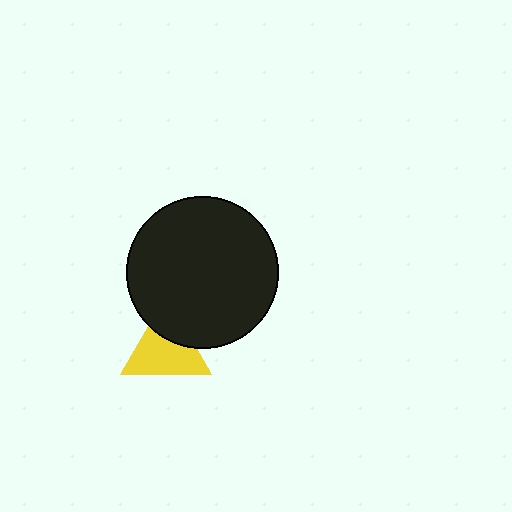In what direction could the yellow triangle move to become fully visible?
The yellow triangle could move down. That would shift it out from behind the black circle entirely.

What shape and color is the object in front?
The object in front is a black circle.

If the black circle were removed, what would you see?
You would see the complete yellow triangle.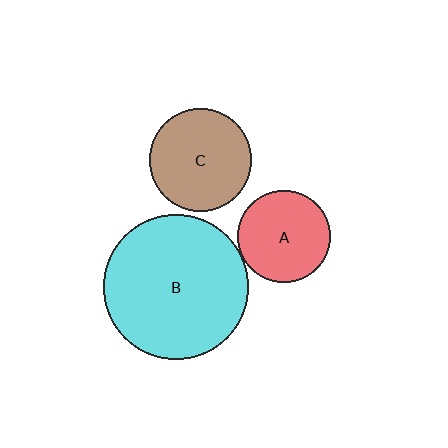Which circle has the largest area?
Circle B (cyan).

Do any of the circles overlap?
No, none of the circles overlap.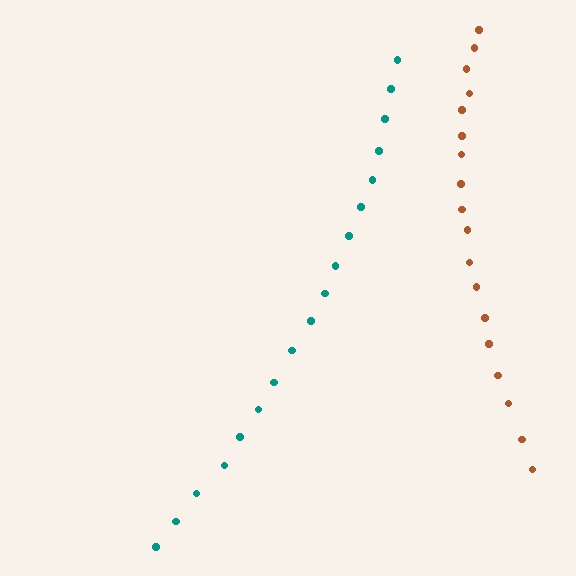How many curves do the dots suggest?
There are 2 distinct paths.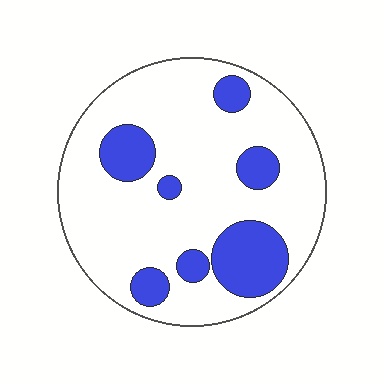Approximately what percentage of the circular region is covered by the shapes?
Approximately 20%.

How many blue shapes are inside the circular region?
7.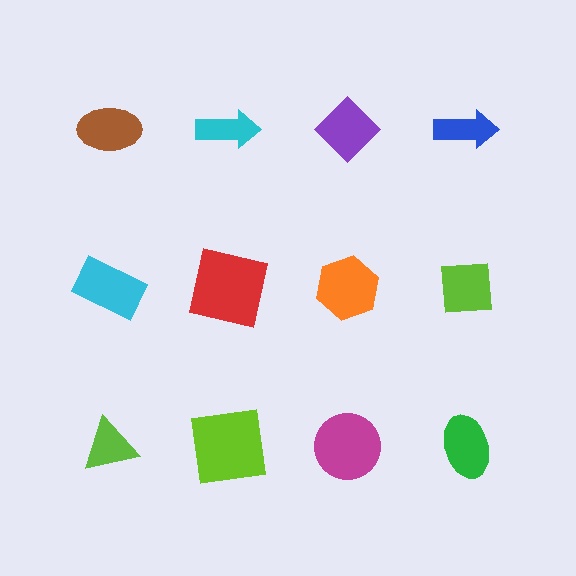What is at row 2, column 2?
A red square.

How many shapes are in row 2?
4 shapes.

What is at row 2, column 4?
A lime square.